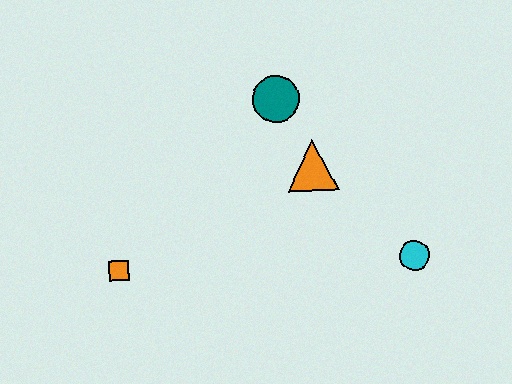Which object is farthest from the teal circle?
The orange square is farthest from the teal circle.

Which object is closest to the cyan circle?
The orange triangle is closest to the cyan circle.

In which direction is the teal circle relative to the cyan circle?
The teal circle is above the cyan circle.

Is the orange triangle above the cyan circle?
Yes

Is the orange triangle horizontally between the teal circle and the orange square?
No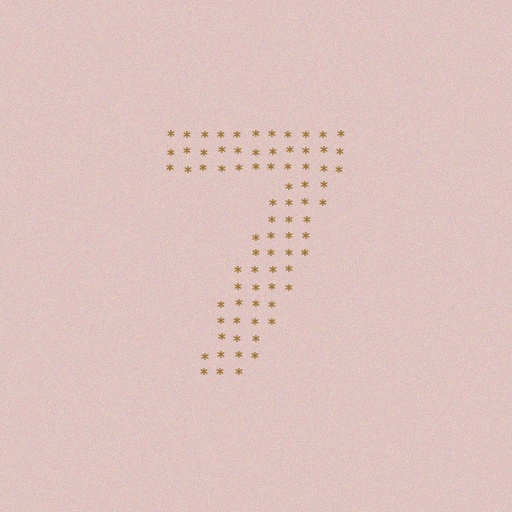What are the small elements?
The small elements are asterisks.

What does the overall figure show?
The overall figure shows the digit 7.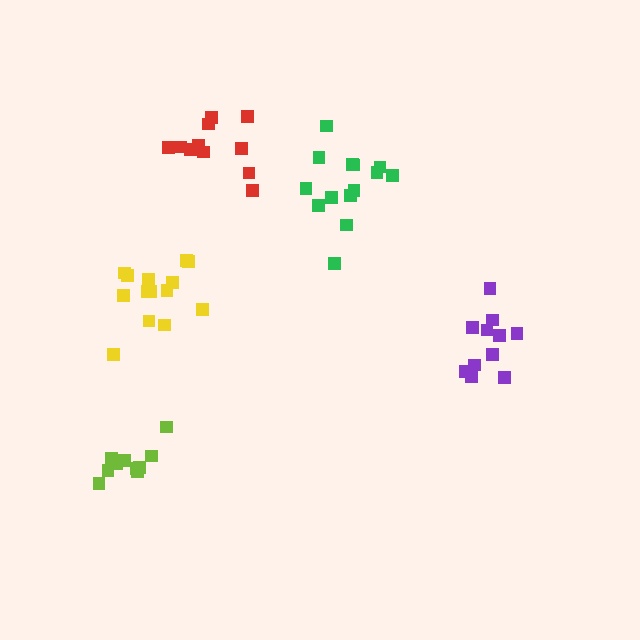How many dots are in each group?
Group 1: 11 dots, Group 2: 14 dots, Group 3: 14 dots, Group 4: 11 dots, Group 5: 10 dots (60 total).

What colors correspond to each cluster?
The clusters are colored: purple, green, yellow, red, lime.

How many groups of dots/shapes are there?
There are 5 groups.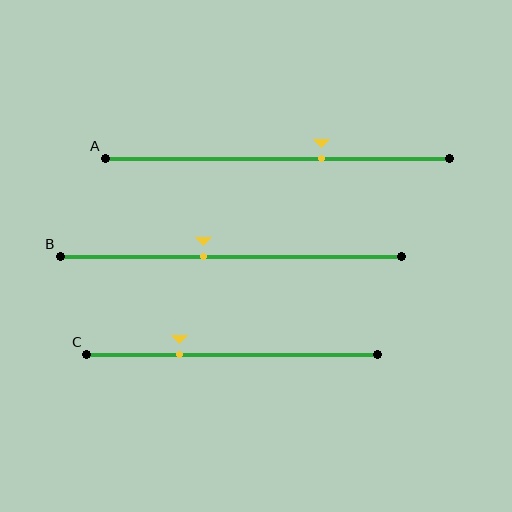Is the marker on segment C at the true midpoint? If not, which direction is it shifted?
No, the marker on segment C is shifted to the left by about 18% of the segment length.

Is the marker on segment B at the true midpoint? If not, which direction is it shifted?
No, the marker on segment B is shifted to the left by about 8% of the segment length.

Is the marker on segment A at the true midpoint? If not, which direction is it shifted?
No, the marker on segment A is shifted to the right by about 13% of the segment length.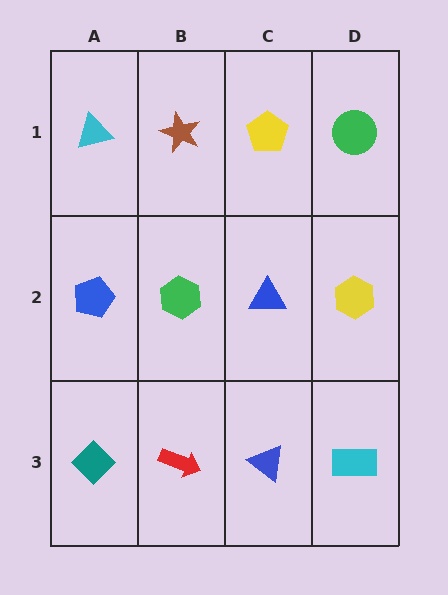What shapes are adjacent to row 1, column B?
A green hexagon (row 2, column B), a cyan triangle (row 1, column A), a yellow pentagon (row 1, column C).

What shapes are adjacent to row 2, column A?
A cyan triangle (row 1, column A), a teal diamond (row 3, column A), a green hexagon (row 2, column B).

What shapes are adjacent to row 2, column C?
A yellow pentagon (row 1, column C), a blue triangle (row 3, column C), a green hexagon (row 2, column B), a yellow hexagon (row 2, column D).